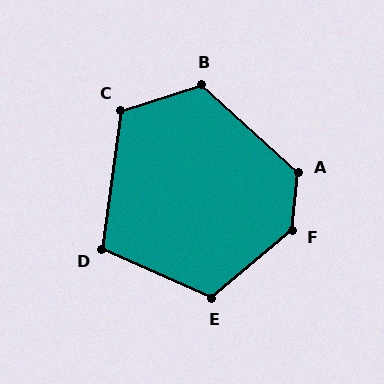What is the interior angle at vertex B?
Approximately 120 degrees (obtuse).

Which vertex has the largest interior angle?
F, at approximately 135 degrees.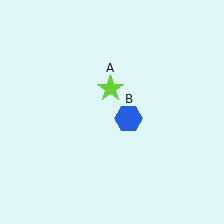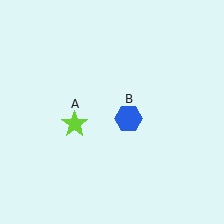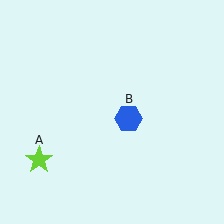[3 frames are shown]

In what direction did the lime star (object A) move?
The lime star (object A) moved down and to the left.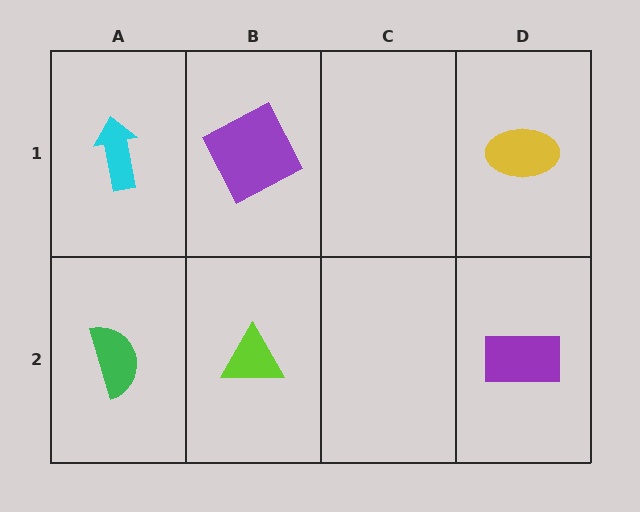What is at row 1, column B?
A purple square.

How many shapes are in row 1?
3 shapes.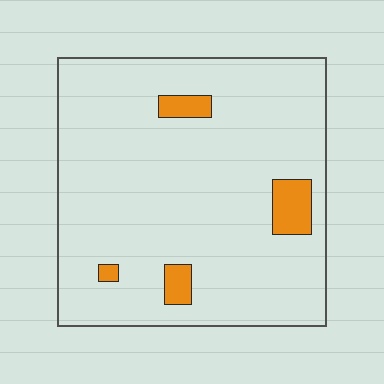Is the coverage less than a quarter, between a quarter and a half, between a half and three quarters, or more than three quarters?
Less than a quarter.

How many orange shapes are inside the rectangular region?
4.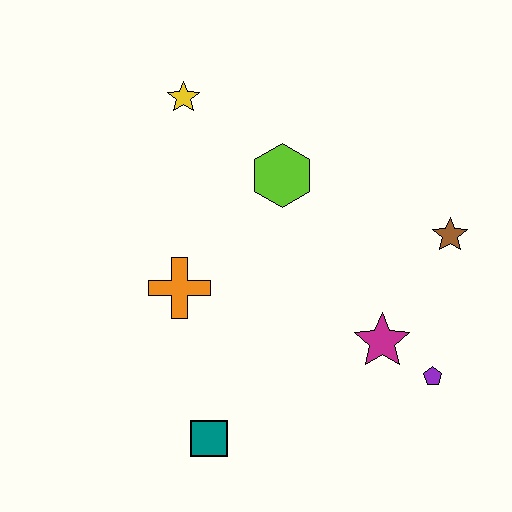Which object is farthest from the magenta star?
The yellow star is farthest from the magenta star.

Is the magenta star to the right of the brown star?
No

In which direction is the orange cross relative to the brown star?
The orange cross is to the left of the brown star.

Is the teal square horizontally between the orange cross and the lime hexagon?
Yes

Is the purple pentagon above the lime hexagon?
No